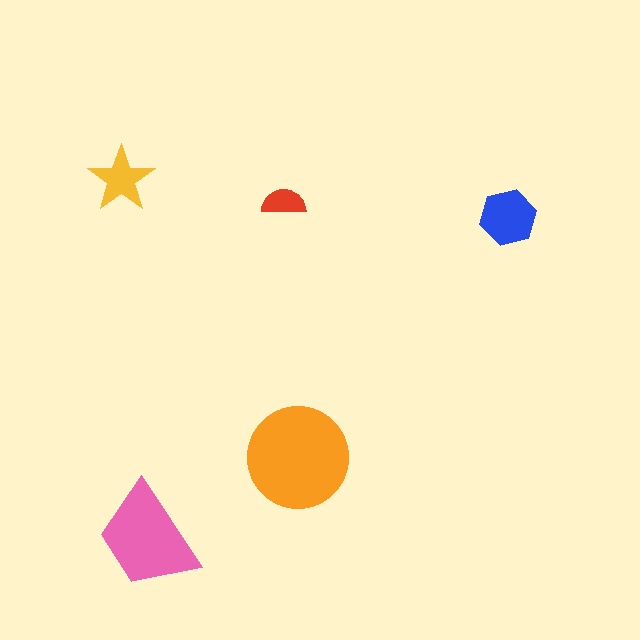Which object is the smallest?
The red semicircle.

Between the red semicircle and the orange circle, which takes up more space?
The orange circle.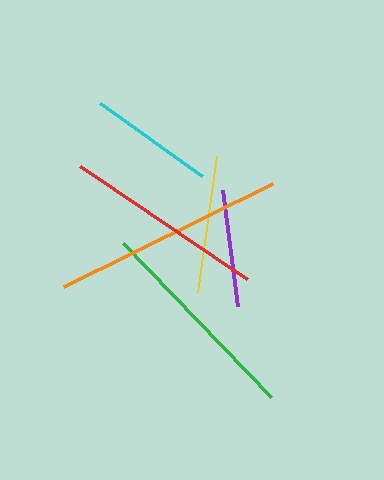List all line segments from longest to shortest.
From longest to shortest: orange, green, red, yellow, cyan, purple.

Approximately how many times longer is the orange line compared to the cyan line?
The orange line is approximately 1.9 times the length of the cyan line.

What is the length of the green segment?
The green segment is approximately 214 pixels long.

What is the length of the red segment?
The red segment is approximately 202 pixels long.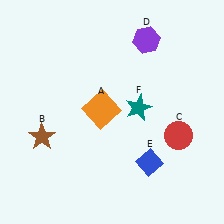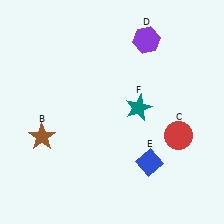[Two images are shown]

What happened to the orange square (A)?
The orange square (A) was removed in Image 2. It was in the top-left area of Image 1.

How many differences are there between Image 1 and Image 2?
There is 1 difference between the two images.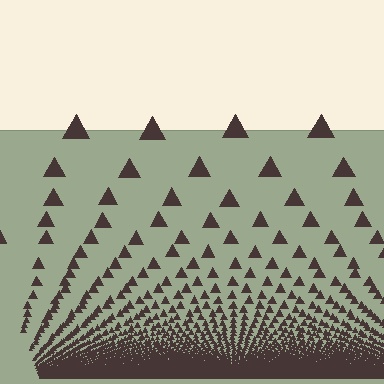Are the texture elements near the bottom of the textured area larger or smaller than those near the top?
Smaller. The gradient is inverted — elements near the bottom are smaller and denser.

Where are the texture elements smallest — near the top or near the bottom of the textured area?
Near the bottom.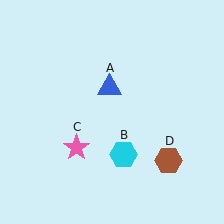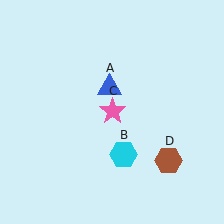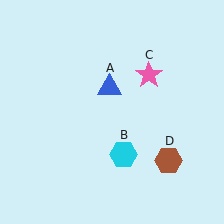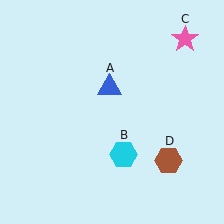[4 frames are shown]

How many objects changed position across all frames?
1 object changed position: pink star (object C).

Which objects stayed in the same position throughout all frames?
Blue triangle (object A) and cyan hexagon (object B) and brown hexagon (object D) remained stationary.